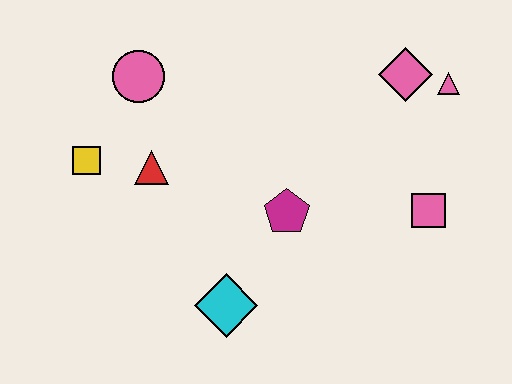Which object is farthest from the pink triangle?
The yellow square is farthest from the pink triangle.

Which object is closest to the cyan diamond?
The magenta pentagon is closest to the cyan diamond.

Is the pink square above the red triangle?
No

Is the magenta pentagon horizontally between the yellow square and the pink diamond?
Yes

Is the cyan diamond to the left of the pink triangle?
Yes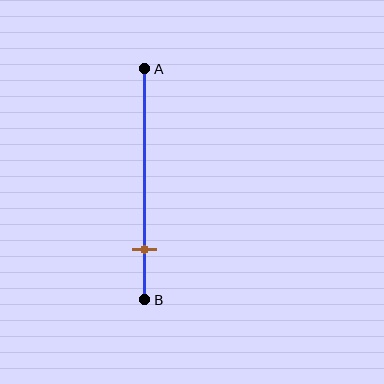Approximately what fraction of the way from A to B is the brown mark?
The brown mark is approximately 80% of the way from A to B.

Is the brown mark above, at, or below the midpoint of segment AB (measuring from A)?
The brown mark is below the midpoint of segment AB.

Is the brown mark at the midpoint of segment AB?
No, the mark is at about 80% from A, not at the 50% midpoint.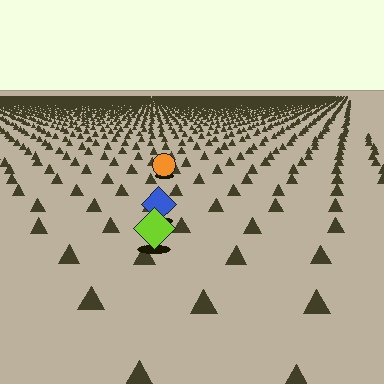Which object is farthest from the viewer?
The orange circle is farthest from the viewer. It appears smaller and the ground texture around it is denser.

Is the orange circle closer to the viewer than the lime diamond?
No. The lime diamond is closer — you can tell from the texture gradient: the ground texture is coarser near it.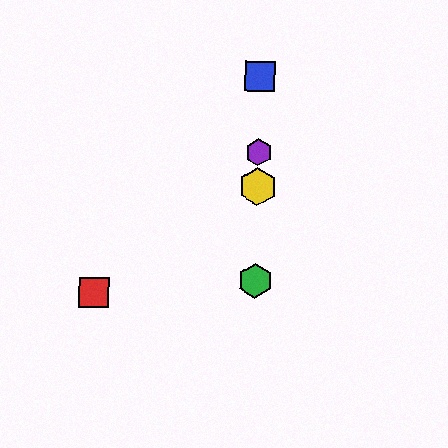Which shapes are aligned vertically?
The blue square, the green hexagon, the yellow hexagon, the purple hexagon are aligned vertically.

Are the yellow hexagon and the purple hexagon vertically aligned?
Yes, both are at x≈258.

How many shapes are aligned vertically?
4 shapes (the blue square, the green hexagon, the yellow hexagon, the purple hexagon) are aligned vertically.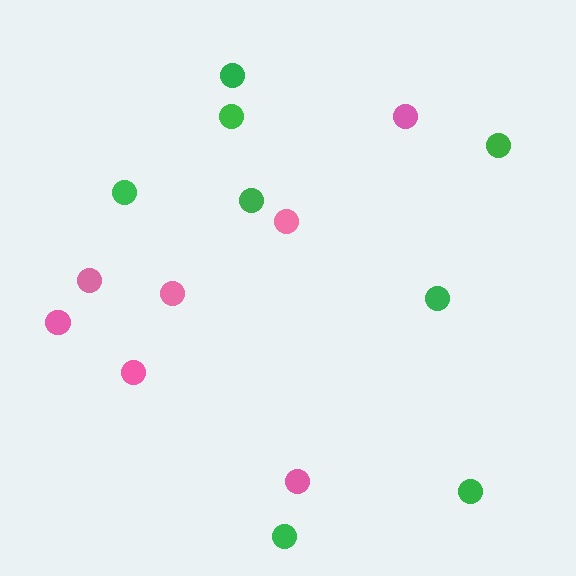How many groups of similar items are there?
There are 2 groups: one group of green circles (8) and one group of pink circles (7).